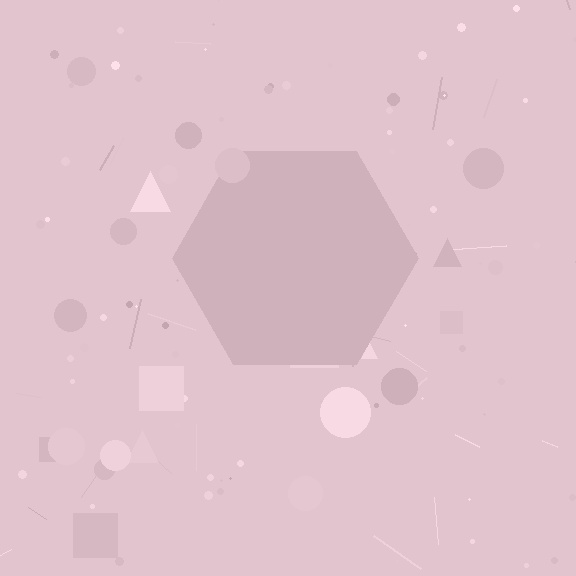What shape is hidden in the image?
A hexagon is hidden in the image.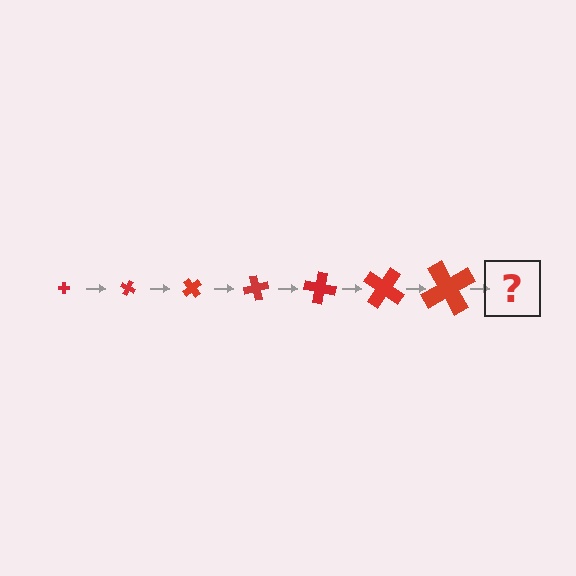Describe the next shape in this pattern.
It should be a cross, larger than the previous one and rotated 175 degrees from the start.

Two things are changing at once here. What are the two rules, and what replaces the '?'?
The two rules are that the cross grows larger each step and it rotates 25 degrees each step. The '?' should be a cross, larger than the previous one and rotated 175 degrees from the start.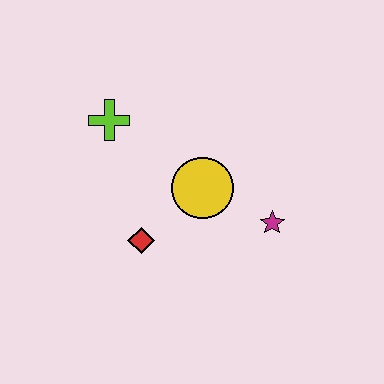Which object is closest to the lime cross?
The yellow circle is closest to the lime cross.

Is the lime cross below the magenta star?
No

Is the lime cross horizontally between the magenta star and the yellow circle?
No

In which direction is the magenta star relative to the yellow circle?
The magenta star is to the right of the yellow circle.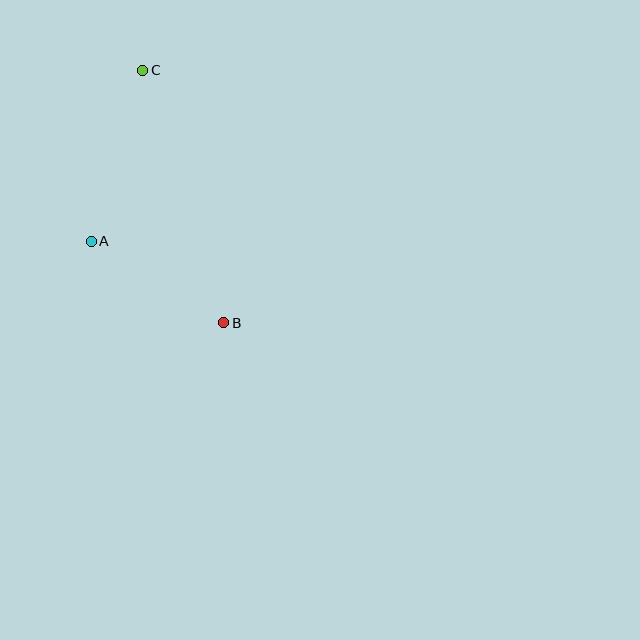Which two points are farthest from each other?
Points B and C are farthest from each other.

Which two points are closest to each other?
Points A and B are closest to each other.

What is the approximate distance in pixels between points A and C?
The distance between A and C is approximately 179 pixels.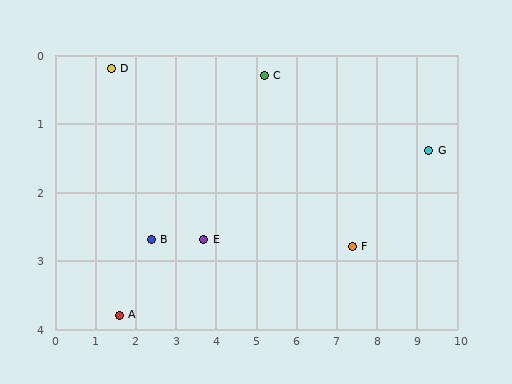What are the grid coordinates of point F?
Point F is at approximately (7.4, 2.8).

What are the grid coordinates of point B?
Point B is at approximately (2.4, 2.7).